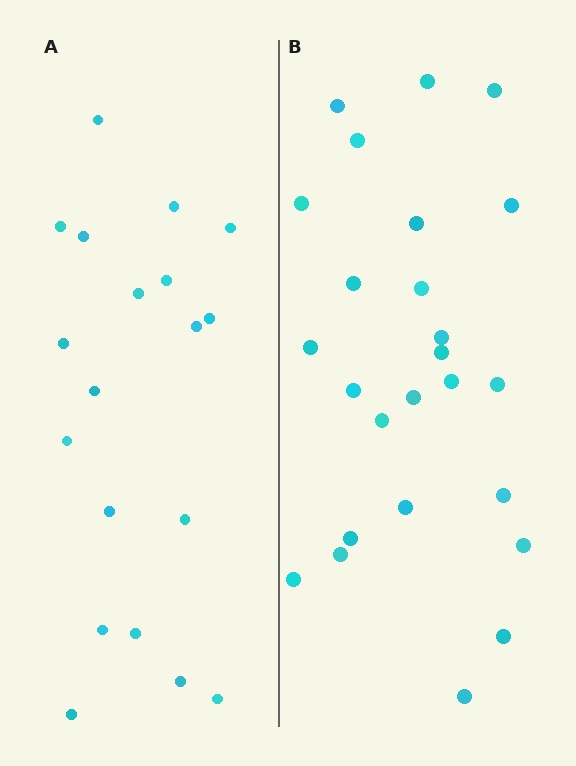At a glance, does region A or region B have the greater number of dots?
Region B (the right region) has more dots.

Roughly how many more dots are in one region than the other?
Region B has about 6 more dots than region A.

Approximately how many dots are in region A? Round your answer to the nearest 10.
About 20 dots. (The exact count is 19, which rounds to 20.)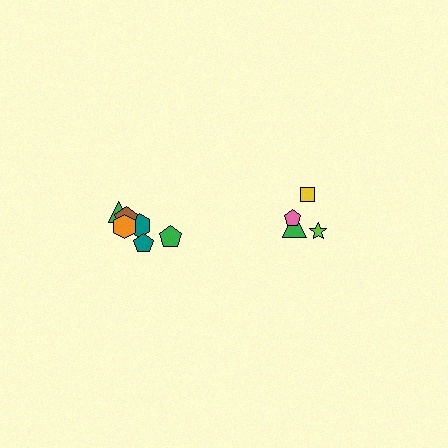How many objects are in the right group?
There are 4 objects.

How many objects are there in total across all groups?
There are 10 objects.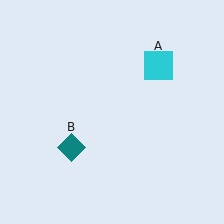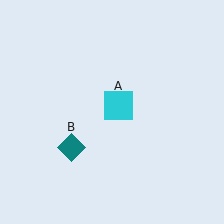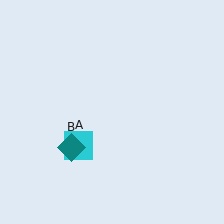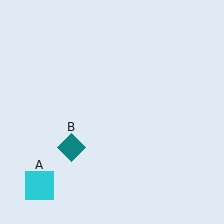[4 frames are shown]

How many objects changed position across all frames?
1 object changed position: cyan square (object A).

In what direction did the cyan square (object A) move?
The cyan square (object A) moved down and to the left.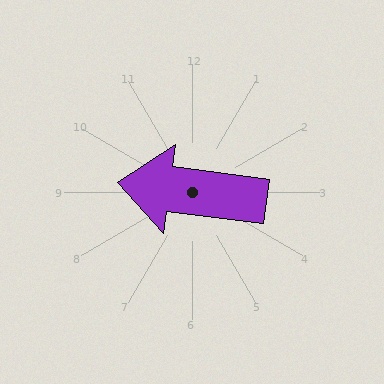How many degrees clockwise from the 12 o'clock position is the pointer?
Approximately 277 degrees.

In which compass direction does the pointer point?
West.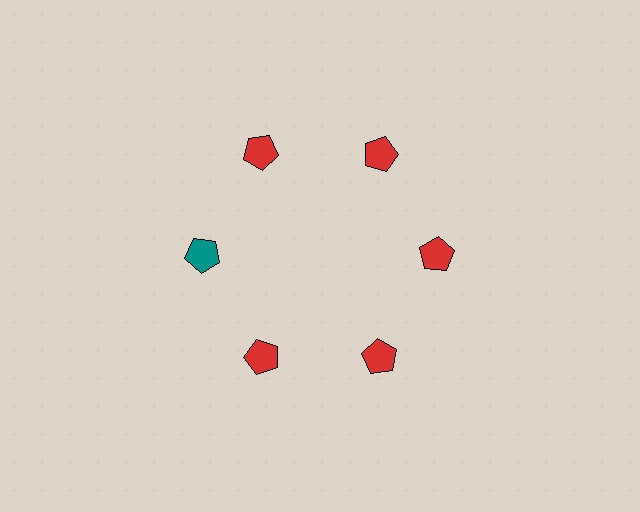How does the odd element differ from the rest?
It has a different color: teal instead of red.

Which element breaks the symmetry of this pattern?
The teal pentagon at roughly the 9 o'clock position breaks the symmetry. All other shapes are red pentagons.